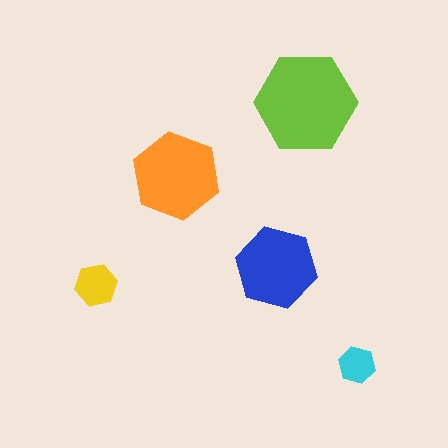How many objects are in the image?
There are 5 objects in the image.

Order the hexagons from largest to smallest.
the lime one, the orange one, the blue one, the yellow one, the cyan one.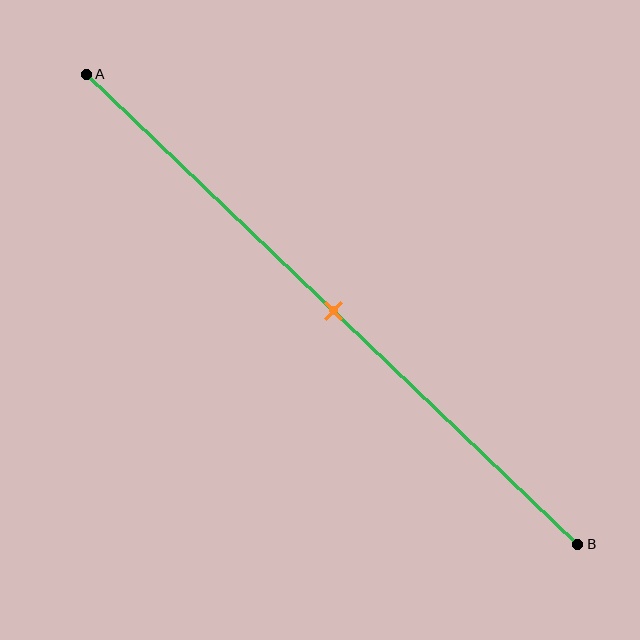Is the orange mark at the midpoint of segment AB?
Yes, the mark is approximately at the midpoint.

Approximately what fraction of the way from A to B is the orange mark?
The orange mark is approximately 50% of the way from A to B.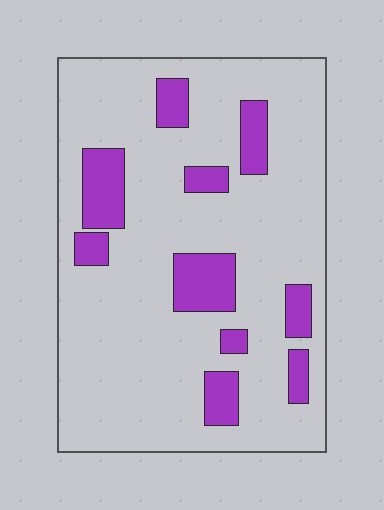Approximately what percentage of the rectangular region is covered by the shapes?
Approximately 15%.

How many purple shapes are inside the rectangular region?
10.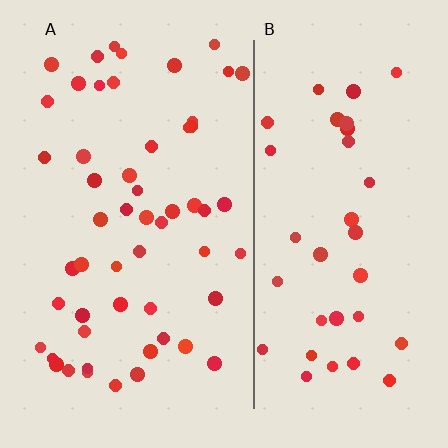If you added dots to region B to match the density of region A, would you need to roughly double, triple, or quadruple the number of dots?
Approximately double.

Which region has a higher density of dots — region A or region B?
A (the left).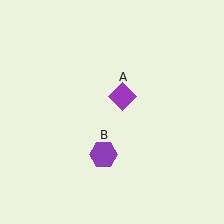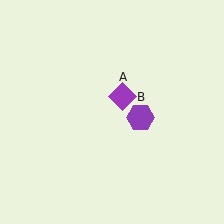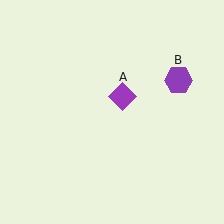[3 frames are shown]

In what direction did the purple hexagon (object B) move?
The purple hexagon (object B) moved up and to the right.